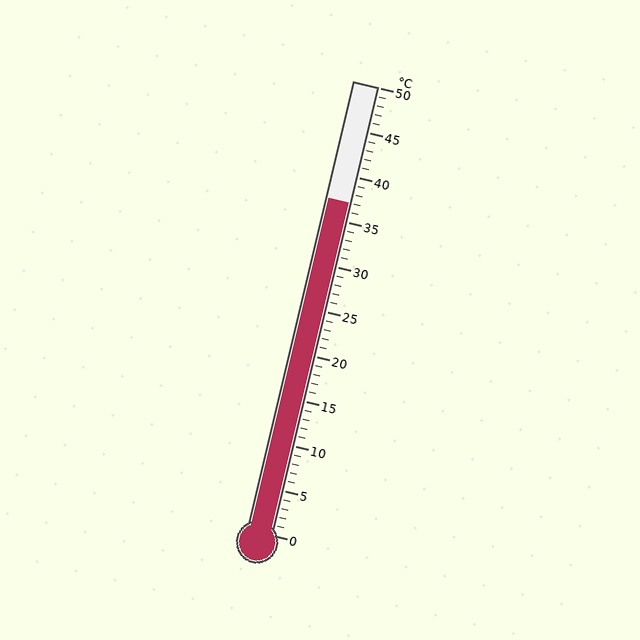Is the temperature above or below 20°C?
The temperature is above 20°C.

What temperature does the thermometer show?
The thermometer shows approximately 37°C.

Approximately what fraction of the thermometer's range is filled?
The thermometer is filled to approximately 75% of its range.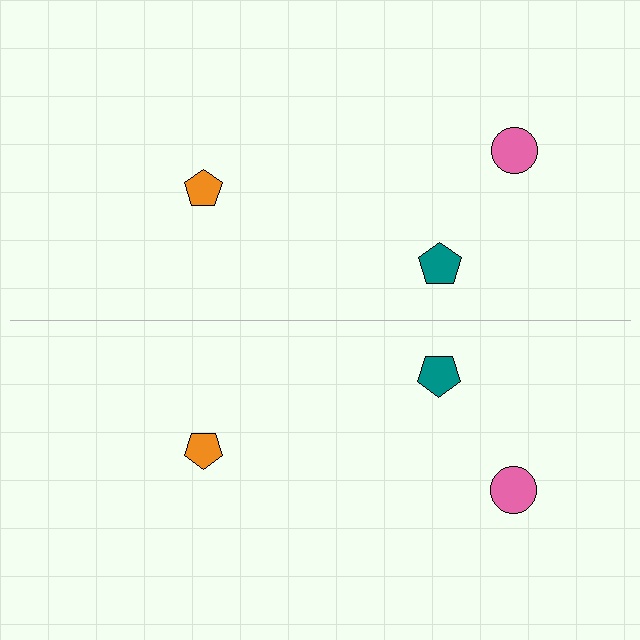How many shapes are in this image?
There are 6 shapes in this image.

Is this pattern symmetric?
Yes, this pattern has bilateral (reflection) symmetry.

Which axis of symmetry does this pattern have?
The pattern has a horizontal axis of symmetry running through the center of the image.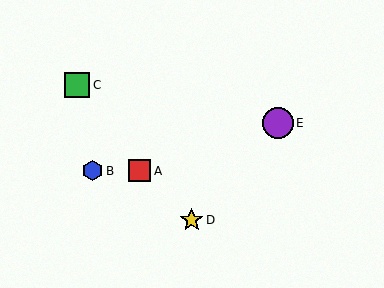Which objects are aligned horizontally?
Objects A, B are aligned horizontally.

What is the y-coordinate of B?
Object B is at y≈171.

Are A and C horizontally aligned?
No, A is at y≈171 and C is at y≈85.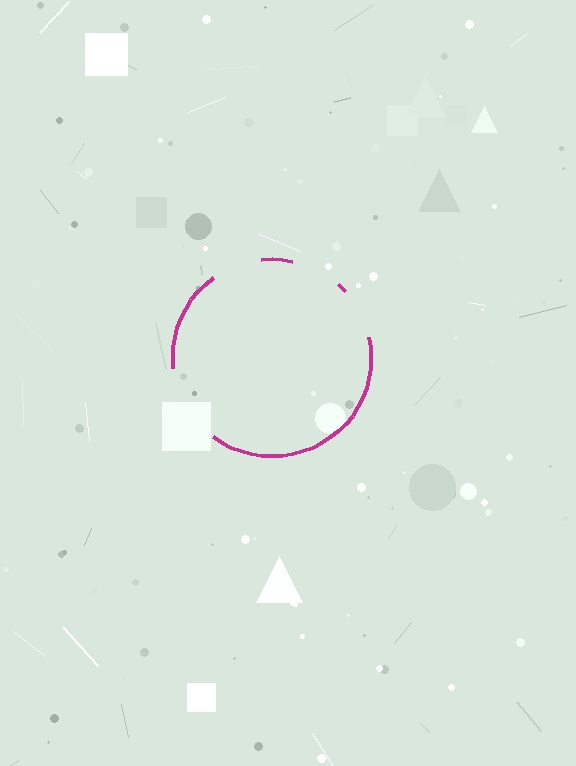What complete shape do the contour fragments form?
The contour fragments form a circle.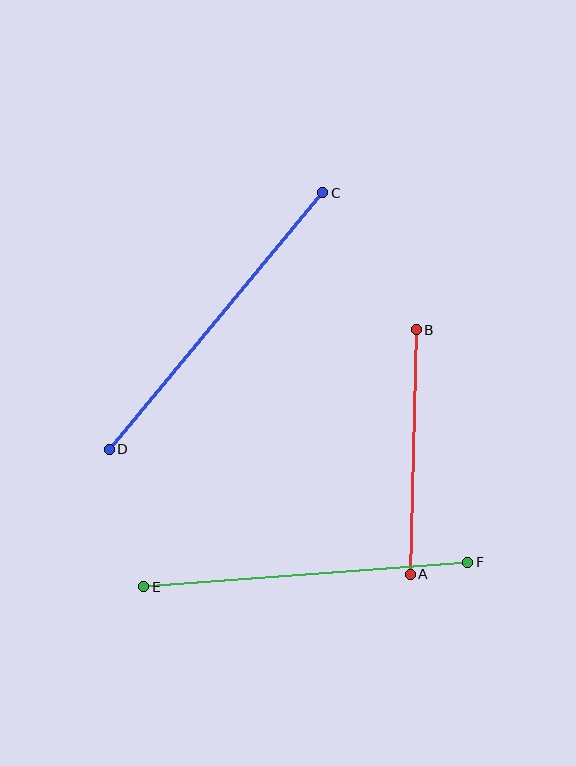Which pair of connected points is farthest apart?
Points C and D are farthest apart.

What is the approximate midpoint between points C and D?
The midpoint is at approximately (216, 321) pixels.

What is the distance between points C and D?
The distance is approximately 334 pixels.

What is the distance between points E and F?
The distance is approximately 325 pixels.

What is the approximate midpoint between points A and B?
The midpoint is at approximately (413, 452) pixels.